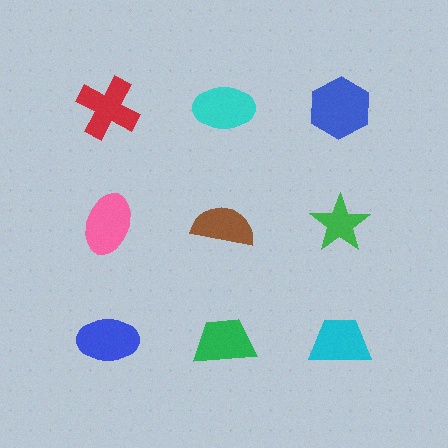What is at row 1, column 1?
A red cross.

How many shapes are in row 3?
3 shapes.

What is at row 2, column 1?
A pink ellipse.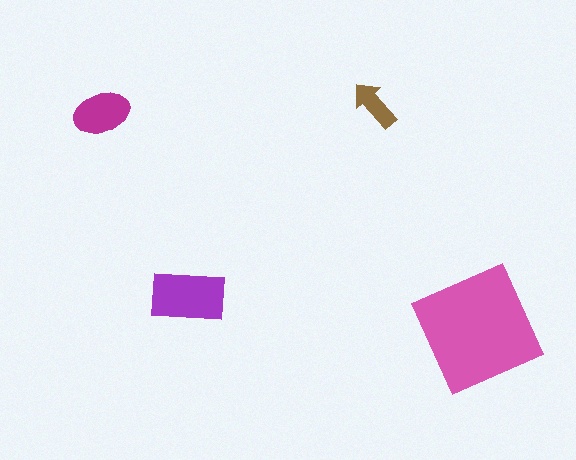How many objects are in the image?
There are 4 objects in the image.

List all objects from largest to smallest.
The pink square, the purple rectangle, the magenta ellipse, the brown arrow.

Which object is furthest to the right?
The pink square is rightmost.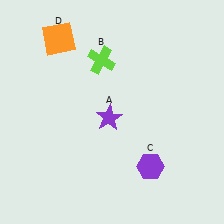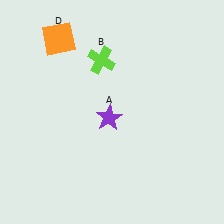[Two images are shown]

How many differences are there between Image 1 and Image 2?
There is 1 difference between the two images.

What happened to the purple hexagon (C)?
The purple hexagon (C) was removed in Image 2. It was in the bottom-right area of Image 1.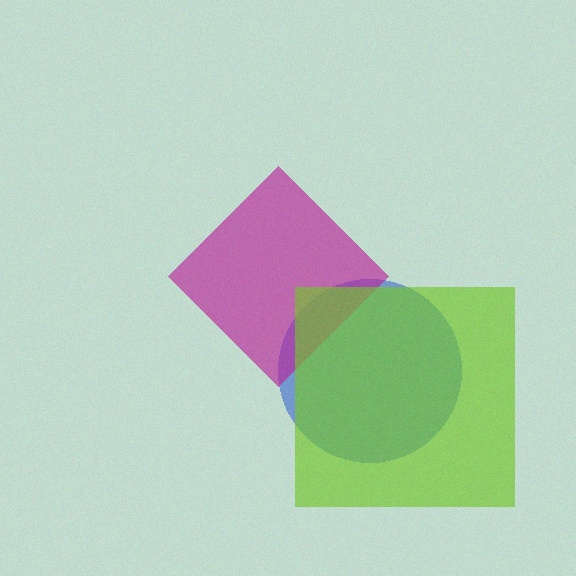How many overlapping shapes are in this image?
There are 3 overlapping shapes in the image.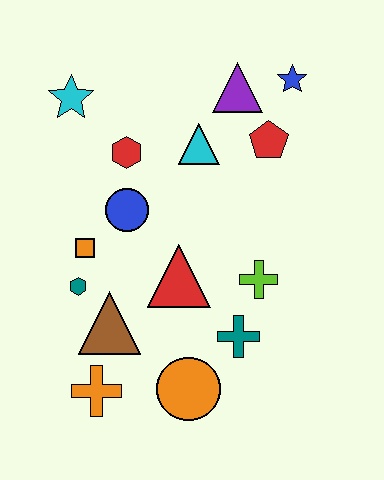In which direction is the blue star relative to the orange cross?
The blue star is above the orange cross.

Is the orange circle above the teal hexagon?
No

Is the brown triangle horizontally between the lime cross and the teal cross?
No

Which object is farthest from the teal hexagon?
The blue star is farthest from the teal hexagon.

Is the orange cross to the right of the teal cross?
No